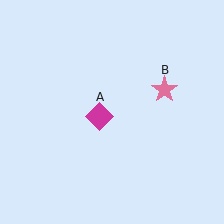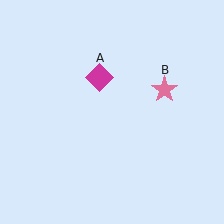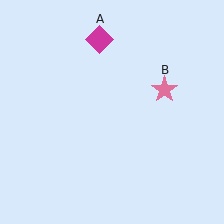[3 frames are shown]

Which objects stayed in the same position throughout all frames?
Pink star (object B) remained stationary.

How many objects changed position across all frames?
1 object changed position: magenta diamond (object A).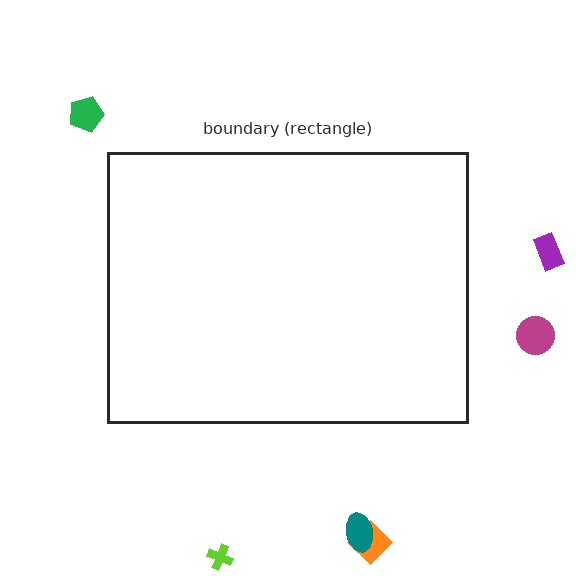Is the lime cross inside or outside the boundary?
Outside.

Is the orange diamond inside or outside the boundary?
Outside.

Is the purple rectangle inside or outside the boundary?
Outside.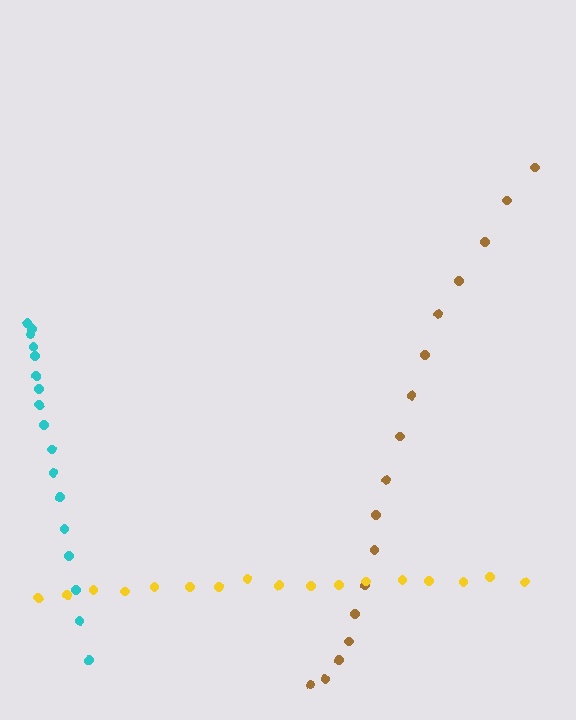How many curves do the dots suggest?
There are 3 distinct paths.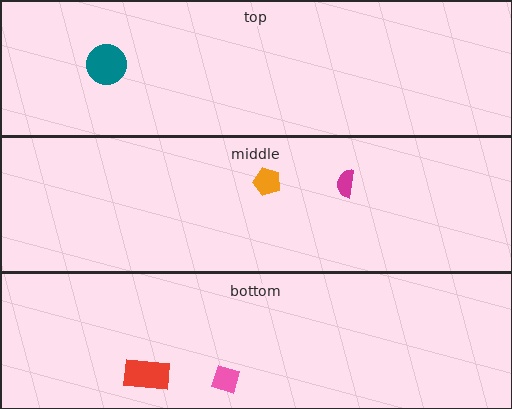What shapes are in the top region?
The teal circle.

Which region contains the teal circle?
The top region.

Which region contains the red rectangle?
The bottom region.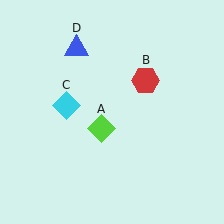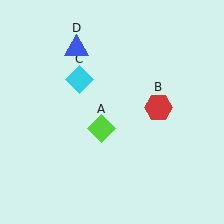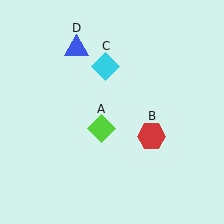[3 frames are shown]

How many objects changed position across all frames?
2 objects changed position: red hexagon (object B), cyan diamond (object C).